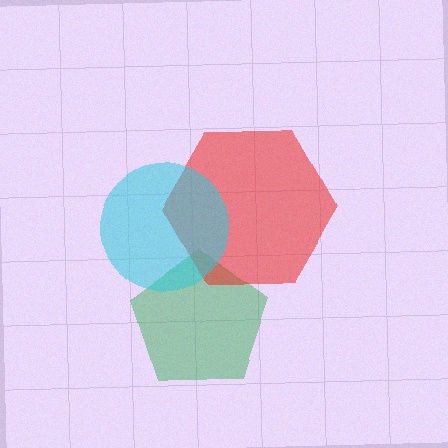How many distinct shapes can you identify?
There are 3 distinct shapes: a green pentagon, a red hexagon, a cyan circle.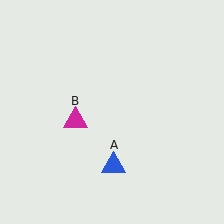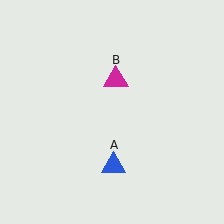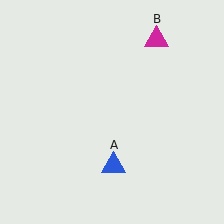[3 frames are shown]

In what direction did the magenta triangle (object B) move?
The magenta triangle (object B) moved up and to the right.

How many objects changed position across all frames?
1 object changed position: magenta triangle (object B).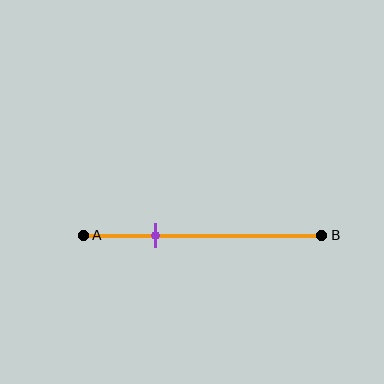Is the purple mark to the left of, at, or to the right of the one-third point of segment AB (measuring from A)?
The purple mark is approximately at the one-third point of segment AB.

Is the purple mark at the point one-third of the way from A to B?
Yes, the mark is approximately at the one-third point.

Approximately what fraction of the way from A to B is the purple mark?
The purple mark is approximately 30% of the way from A to B.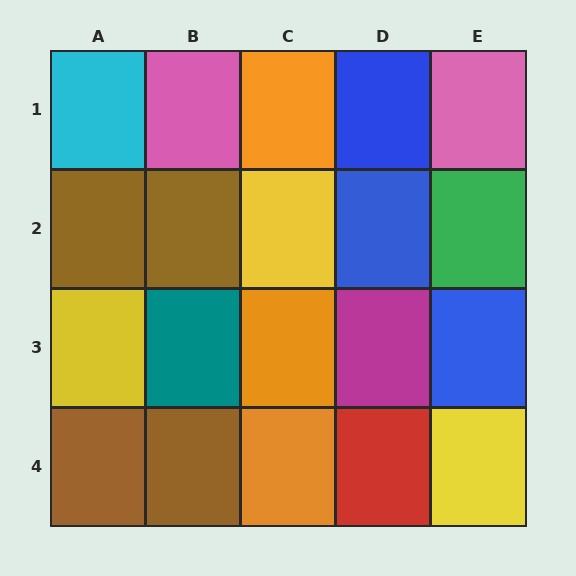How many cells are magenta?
1 cell is magenta.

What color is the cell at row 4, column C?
Orange.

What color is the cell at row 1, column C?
Orange.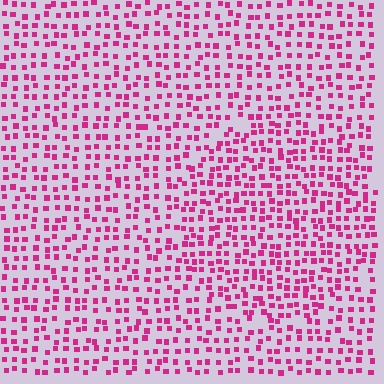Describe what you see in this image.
The image contains small magenta elements arranged at two different densities. A circle-shaped region is visible where the elements are more densely packed than the surrounding area.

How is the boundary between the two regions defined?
The boundary is defined by a change in element density (approximately 1.4x ratio). All elements are the same color, size, and shape.